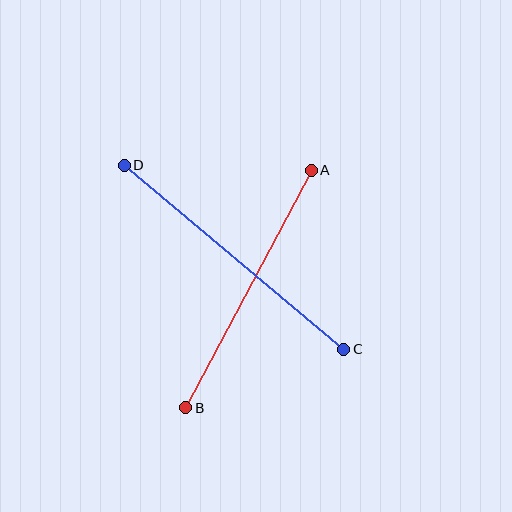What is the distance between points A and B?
The distance is approximately 269 pixels.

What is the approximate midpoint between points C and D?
The midpoint is at approximately (234, 257) pixels.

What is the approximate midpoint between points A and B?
The midpoint is at approximately (248, 289) pixels.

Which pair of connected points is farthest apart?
Points C and D are farthest apart.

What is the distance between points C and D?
The distance is approximately 286 pixels.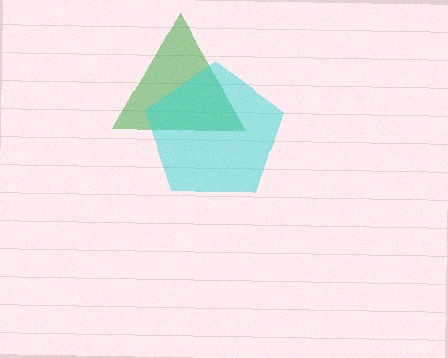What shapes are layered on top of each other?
The layered shapes are: a green triangle, a cyan pentagon.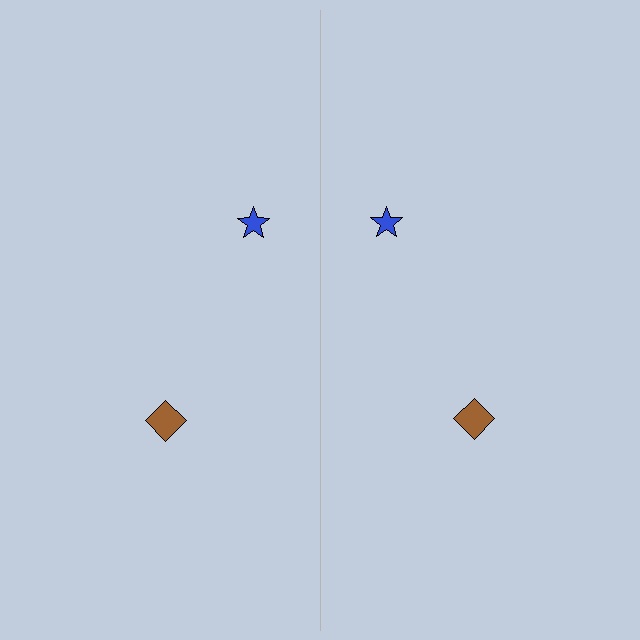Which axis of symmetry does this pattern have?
The pattern has a vertical axis of symmetry running through the center of the image.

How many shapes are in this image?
There are 4 shapes in this image.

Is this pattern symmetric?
Yes, this pattern has bilateral (reflection) symmetry.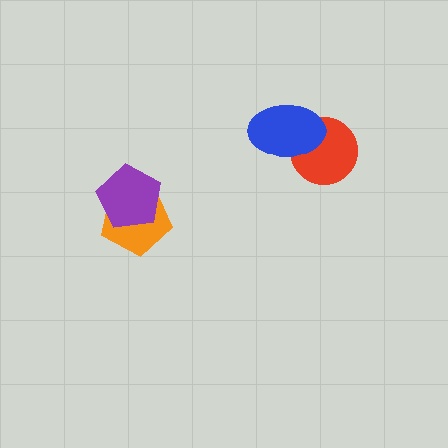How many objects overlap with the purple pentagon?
1 object overlaps with the purple pentagon.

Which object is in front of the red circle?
The blue ellipse is in front of the red circle.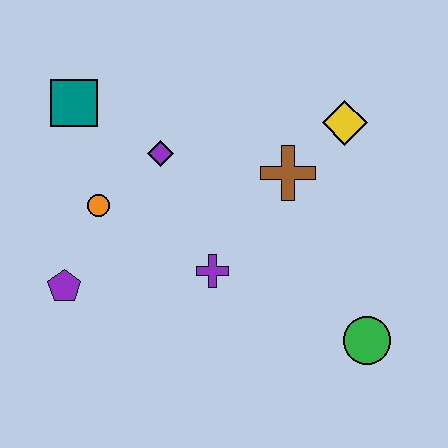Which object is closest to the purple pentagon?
The orange circle is closest to the purple pentagon.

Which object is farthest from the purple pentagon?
The yellow diamond is farthest from the purple pentagon.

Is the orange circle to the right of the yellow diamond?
No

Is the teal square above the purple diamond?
Yes